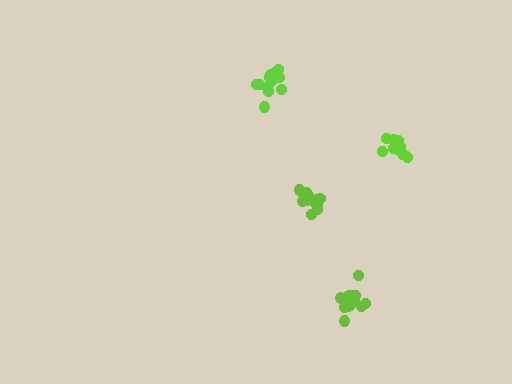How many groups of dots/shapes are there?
There are 4 groups.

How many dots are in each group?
Group 1: 16 dots, Group 2: 11 dots, Group 3: 12 dots, Group 4: 14 dots (53 total).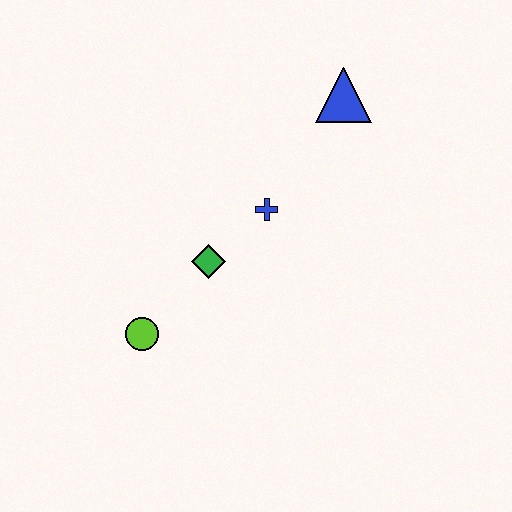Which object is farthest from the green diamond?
The blue triangle is farthest from the green diamond.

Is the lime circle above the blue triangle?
No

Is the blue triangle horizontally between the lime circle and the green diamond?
No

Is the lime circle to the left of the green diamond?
Yes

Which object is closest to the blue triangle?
The blue cross is closest to the blue triangle.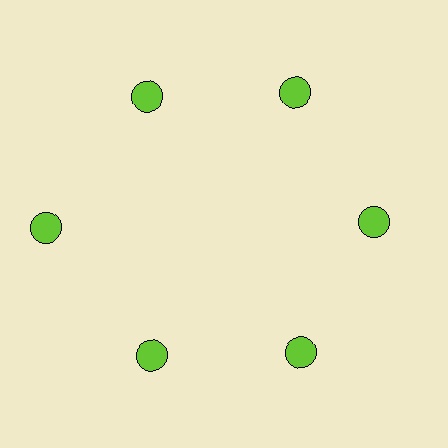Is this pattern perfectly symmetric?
No. The 6 lime circles are arranged in a ring, but one element near the 9 o'clock position is pushed outward from the center, breaking the 6-fold rotational symmetry.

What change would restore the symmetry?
The symmetry would be restored by moving it inward, back onto the ring so that all 6 circles sit at equal angles and equal distance from the center.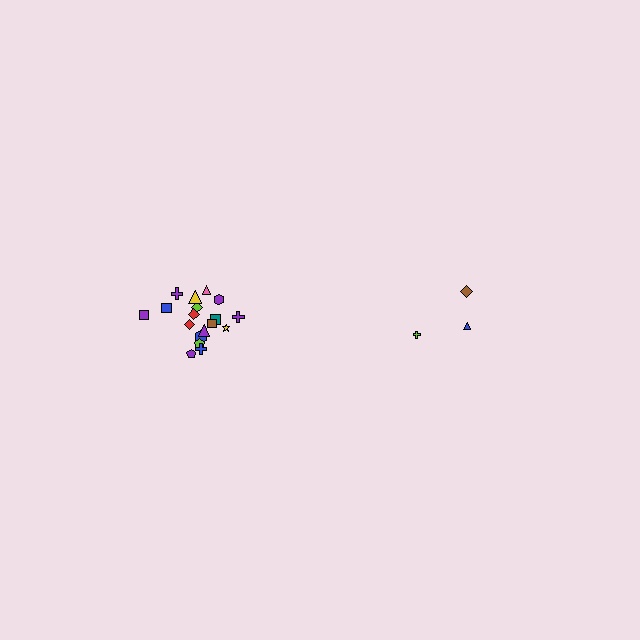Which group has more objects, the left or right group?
The left group.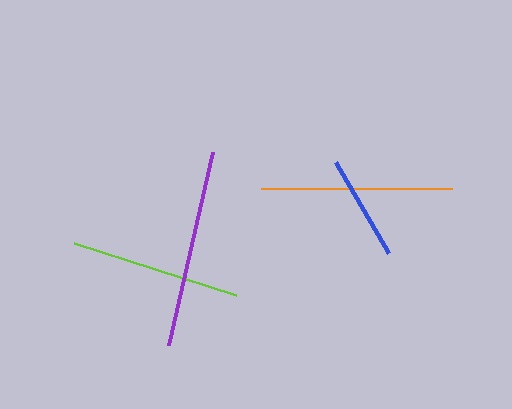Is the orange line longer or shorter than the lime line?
The orange line is longer than the lime line.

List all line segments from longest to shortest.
From longest to shortest: purple, orange, lime, blue.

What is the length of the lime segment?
The lime segment is approximately 170 pixels long.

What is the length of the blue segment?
The blue segment is approximately 106 pixels long.